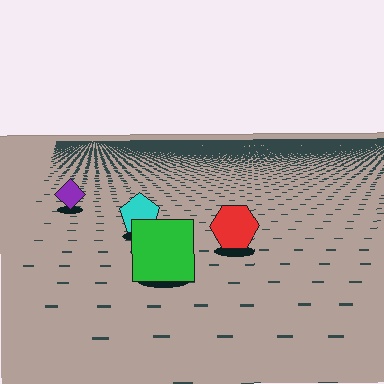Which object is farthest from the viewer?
The purple diamond is farthest from the viewer. It appears smaller and the ground texture around it is denser.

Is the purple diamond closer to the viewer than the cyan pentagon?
No. The cyan pentagon is closer — you can tell from the texture gradient: the ground texture is coarser near it.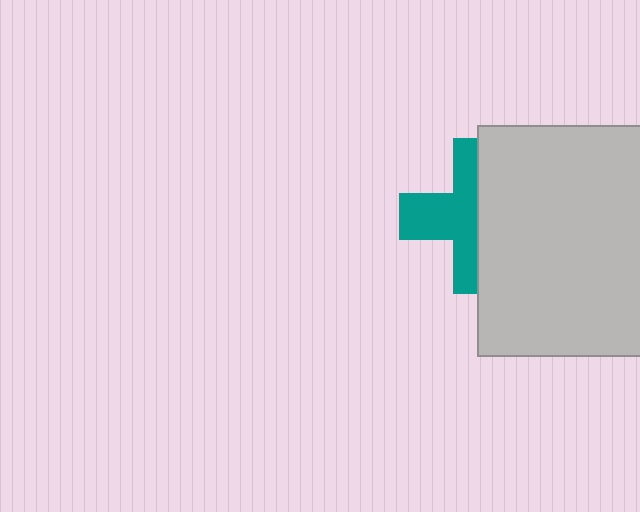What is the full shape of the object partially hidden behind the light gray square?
The partially hidden object is a teal cross.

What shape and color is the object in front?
The object in front is a light gray square.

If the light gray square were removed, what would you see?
You would see the complete teal cross.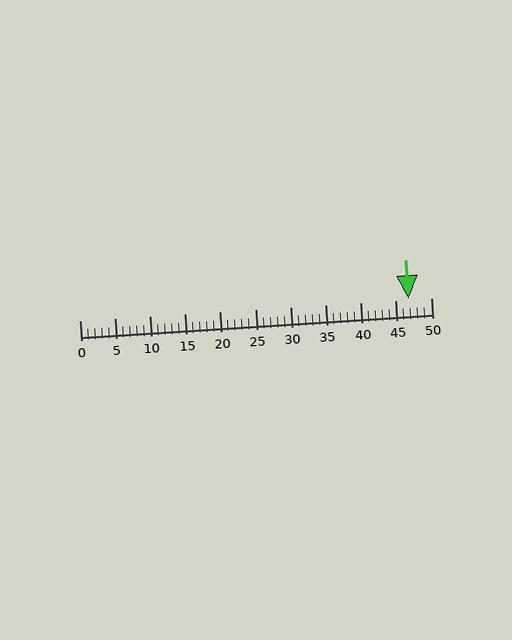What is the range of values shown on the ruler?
The ruler shows values from 0 to 50.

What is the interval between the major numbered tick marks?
The major tick marks are spaced 5 units apart.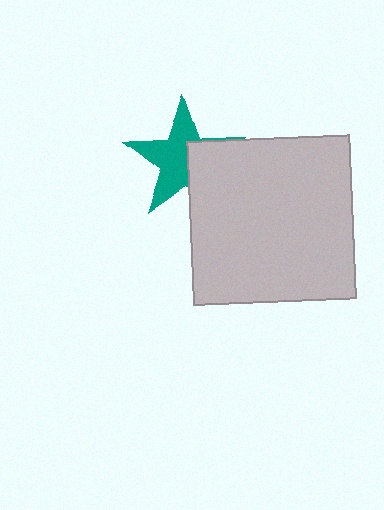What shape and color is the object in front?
The object in front is a light gray square.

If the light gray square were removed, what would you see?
You would see the complete teal star.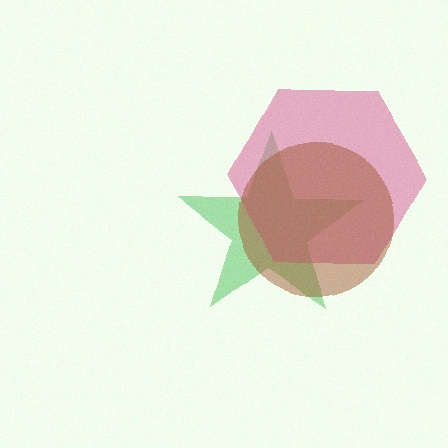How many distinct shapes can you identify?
There are 3 distinct shapes: a green star, a pink hexagon, a brown circle.